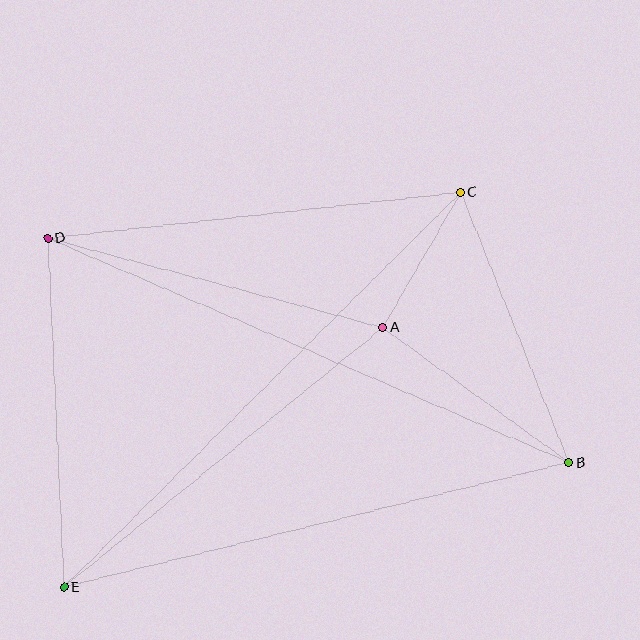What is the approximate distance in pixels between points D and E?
The distance between D and E is approximately 349 pixels.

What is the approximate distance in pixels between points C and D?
The distance between C and D is approximately 415 pixels.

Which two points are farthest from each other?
Points B and D are farthest from each other.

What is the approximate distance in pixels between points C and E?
The distance between C and E is approximately 560 pixels.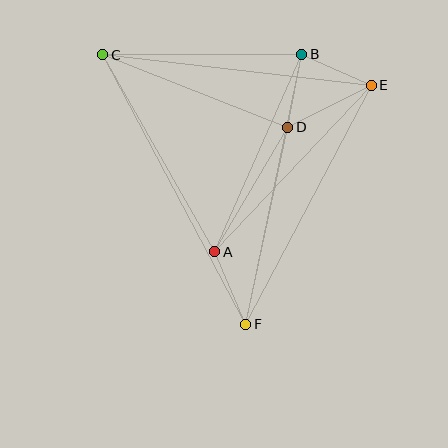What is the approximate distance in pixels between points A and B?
The distance between A and B is approximately 215 pixels.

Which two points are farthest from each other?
Points C and F are farthest from each other.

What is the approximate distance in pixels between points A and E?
The distance between A and E is approximately 229 pixels.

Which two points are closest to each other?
Points B and D are closest to each other.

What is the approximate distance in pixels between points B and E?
The distance between B and E is approximately 76 pixels.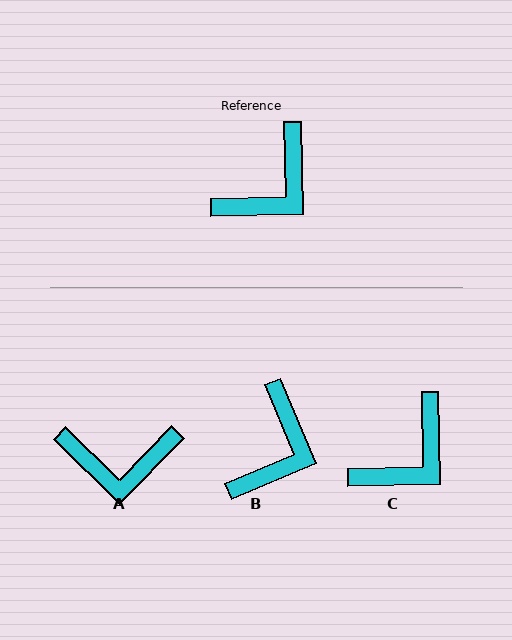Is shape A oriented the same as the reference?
No, it is off by about 46 degrees.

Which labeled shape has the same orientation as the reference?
C.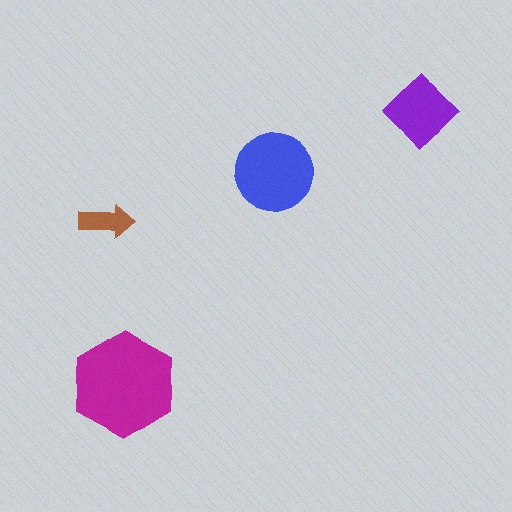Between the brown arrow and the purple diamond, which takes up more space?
The purple diamond.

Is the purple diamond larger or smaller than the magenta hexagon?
Smaller.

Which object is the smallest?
The brown arrow.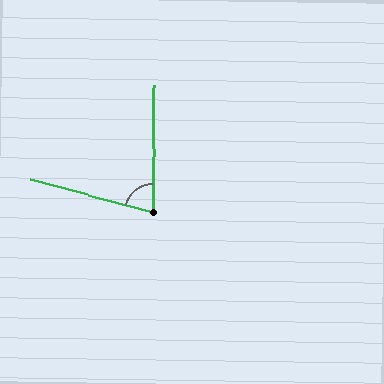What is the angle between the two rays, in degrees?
Approximately 75 degrees.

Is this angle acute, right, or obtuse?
It is acute.